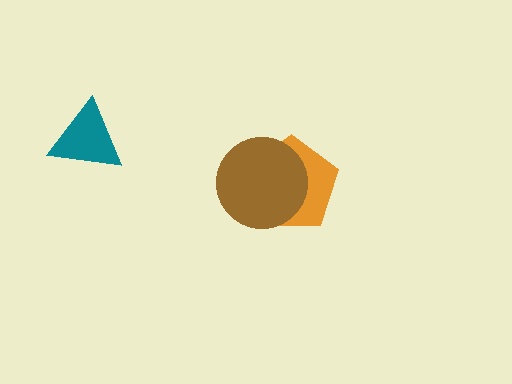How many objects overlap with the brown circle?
1 object overlaps with the brown circle.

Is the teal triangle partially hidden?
No, no other shape covers it.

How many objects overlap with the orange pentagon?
1 object overlaps with the orange pentagon.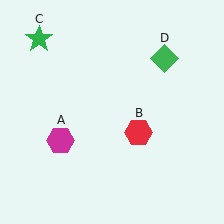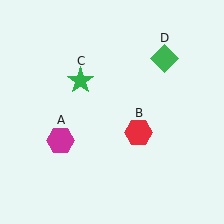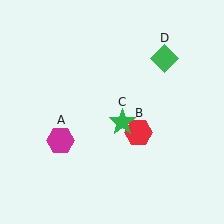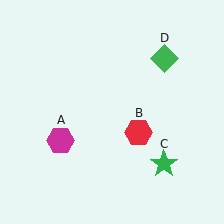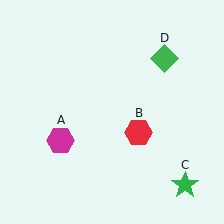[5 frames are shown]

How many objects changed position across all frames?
1 object changed position: green star (object C).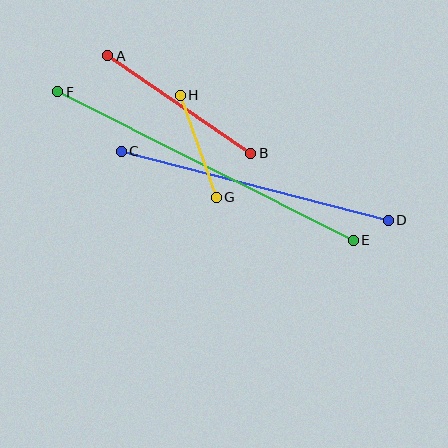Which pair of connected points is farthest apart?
Points E and F are farthest apart.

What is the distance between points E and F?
The distance is approximately 331 pixels.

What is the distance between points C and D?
The distance is approximately 276 pixels.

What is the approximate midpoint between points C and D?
The midpoint is at approximately (255, 186) pixels.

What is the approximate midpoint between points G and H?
The midpoint is at approximately (198, 146) pixels.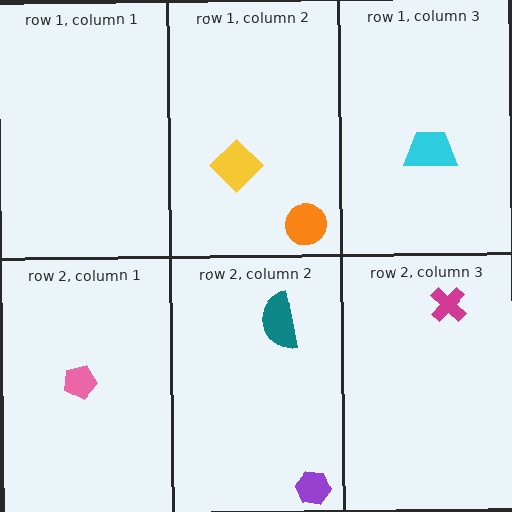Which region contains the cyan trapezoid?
The row 1, column 3 region.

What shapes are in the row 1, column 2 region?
The orange circle, the yellow diamond.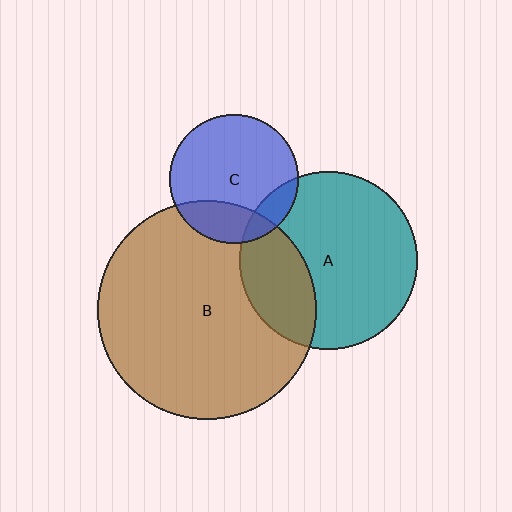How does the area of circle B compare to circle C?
Approximately 2.9 times.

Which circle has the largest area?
Circle B (brown).